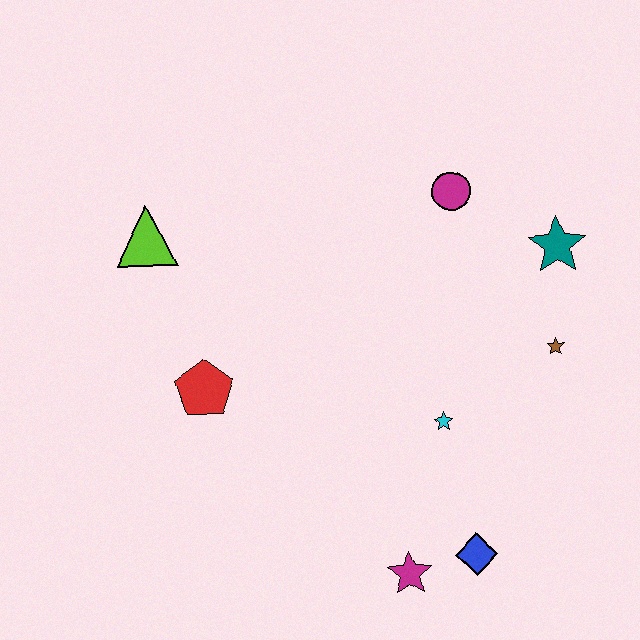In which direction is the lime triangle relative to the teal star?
The lime triangle is to the left of the teal star.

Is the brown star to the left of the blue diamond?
No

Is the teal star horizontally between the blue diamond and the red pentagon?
No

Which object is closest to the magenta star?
The blue diamond is closest to the magenta star.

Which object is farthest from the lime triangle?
The blue diamond is farthest from the lime triangle.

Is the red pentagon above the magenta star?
Yes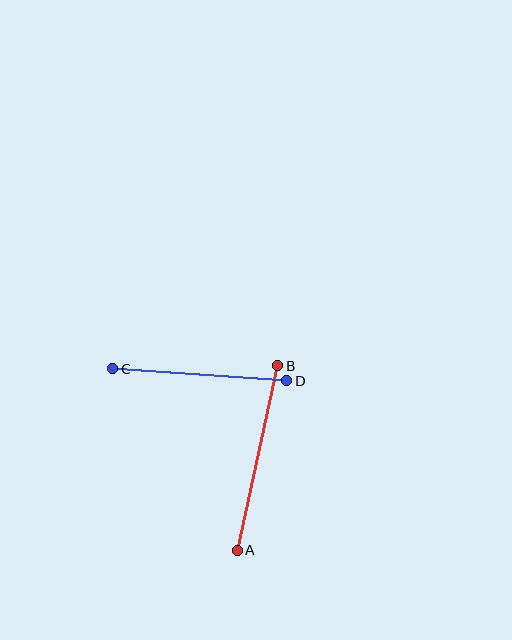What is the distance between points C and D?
The distance is approximately 175 pixels.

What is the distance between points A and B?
The distance is approximately 189 pixels.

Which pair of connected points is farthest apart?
Points A and B are farthest apart.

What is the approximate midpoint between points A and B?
The midpoint is at approximately (257, 458) pixels.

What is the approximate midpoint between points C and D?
The midpoint is at approximately (200, 375) pixels.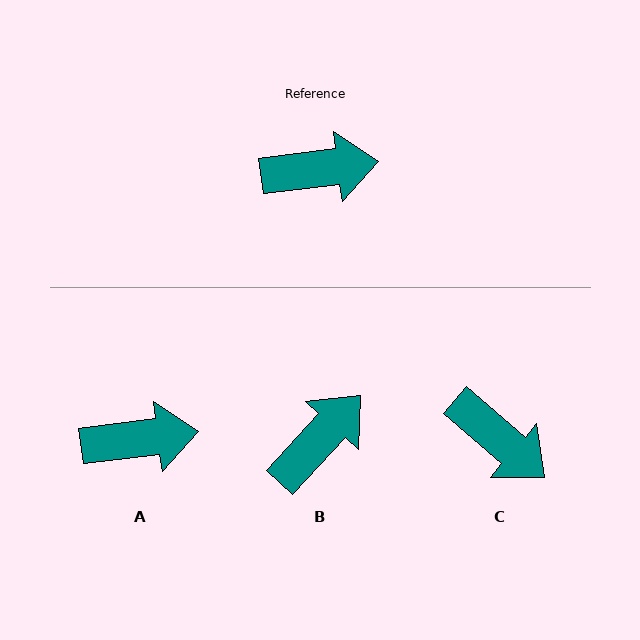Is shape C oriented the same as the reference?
No, it is off by about 48 degrees.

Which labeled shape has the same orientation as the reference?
A.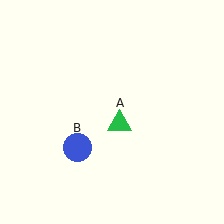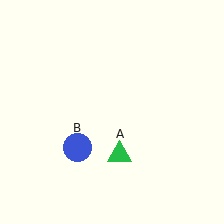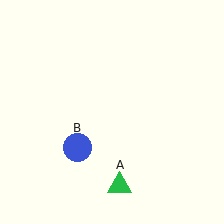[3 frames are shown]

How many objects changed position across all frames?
1 object changed position: green triangle (object A).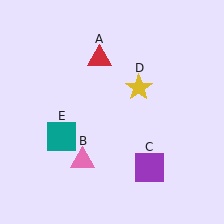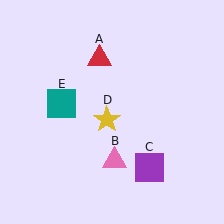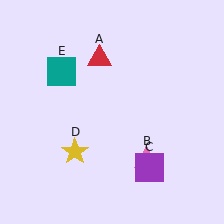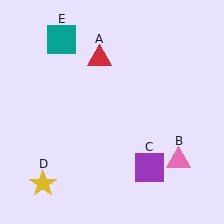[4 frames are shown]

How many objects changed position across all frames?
3 objects changed position: pink triangle (object B), yellow star (object D), teal square (object E).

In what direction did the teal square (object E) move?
The teal square (object E) moved up.